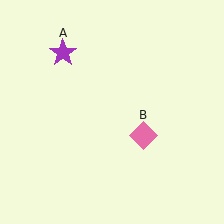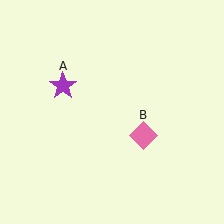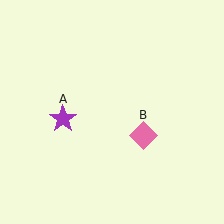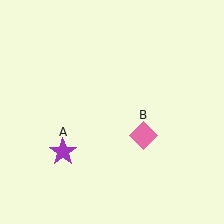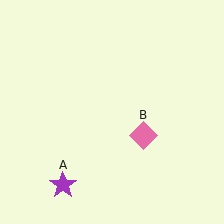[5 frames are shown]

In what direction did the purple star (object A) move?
The purple star (object A) moved down.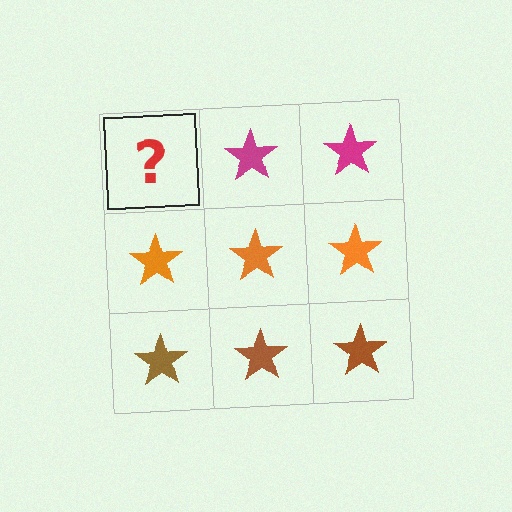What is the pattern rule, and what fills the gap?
The rule is that each row has a consistent color. The gap should be filled with a magenta star.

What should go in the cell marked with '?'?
The missing cell should contain a magenta star.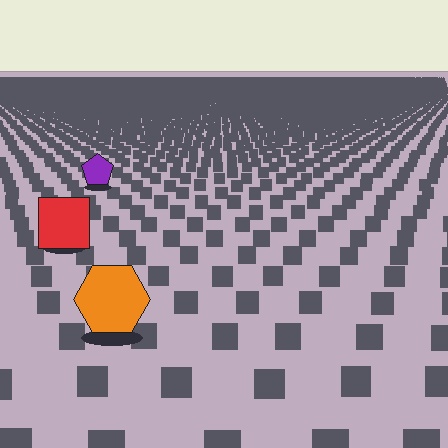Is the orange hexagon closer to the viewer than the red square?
Yes. The orange hexagon is closer — you can tell from the texture gradient: the ground texture is coarser near it.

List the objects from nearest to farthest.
From nearest to farthest: the orange hexagon, the red square, the purple pentagon.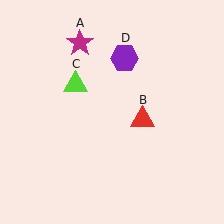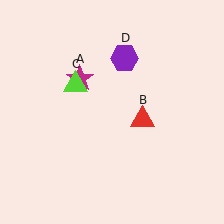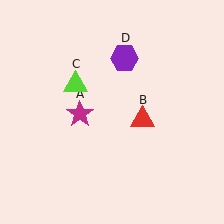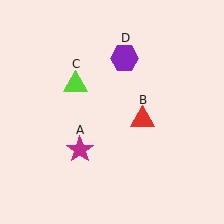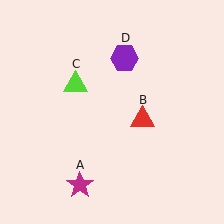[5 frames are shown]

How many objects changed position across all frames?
1 object changed position: magenta star (object A).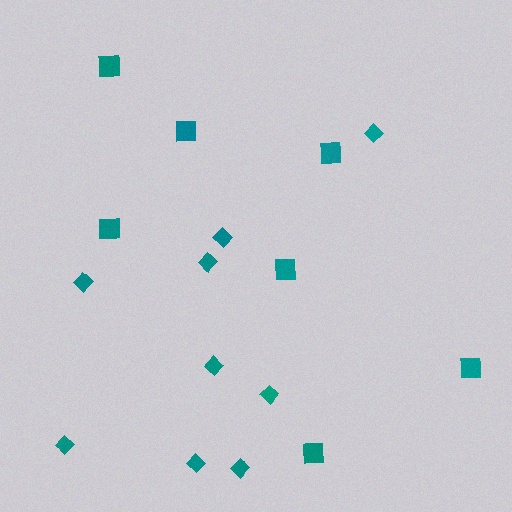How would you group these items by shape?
There are 2 groups: one group of diamonds (9) and one group of squares (7).